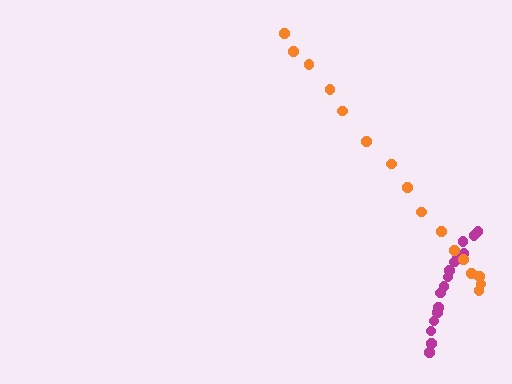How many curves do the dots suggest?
There are 2 distinct paths.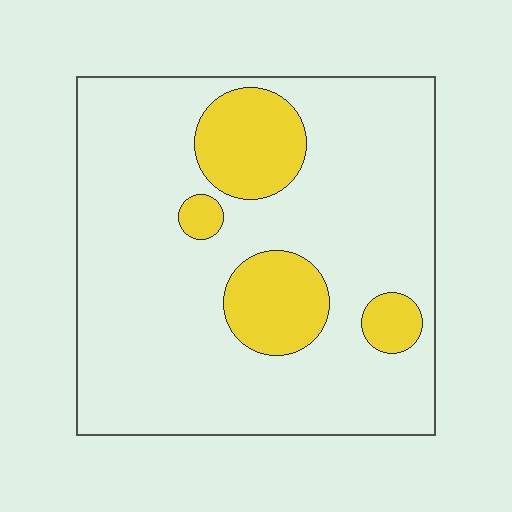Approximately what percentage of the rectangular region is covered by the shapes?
Approximately 20%.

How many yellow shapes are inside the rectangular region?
4.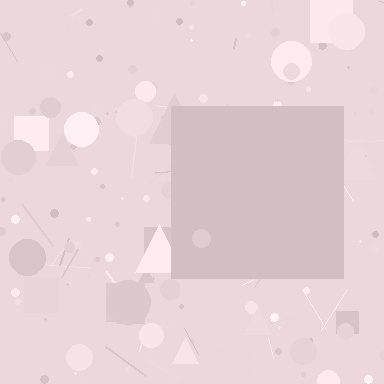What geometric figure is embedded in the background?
A square is embedded in the background.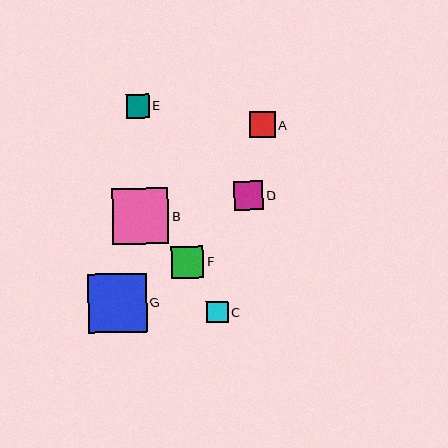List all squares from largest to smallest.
From largest to smallest: G, B, F, D, A, E, C.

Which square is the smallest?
Square C is the smallest with a size of approximately 21 pixels.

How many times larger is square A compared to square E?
Square A is approximately 1.1 times the size of square E.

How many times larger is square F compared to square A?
Square F is approximately 1.3 times the size of square A.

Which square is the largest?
Square G is the largest with a size of approximately 59 pixels.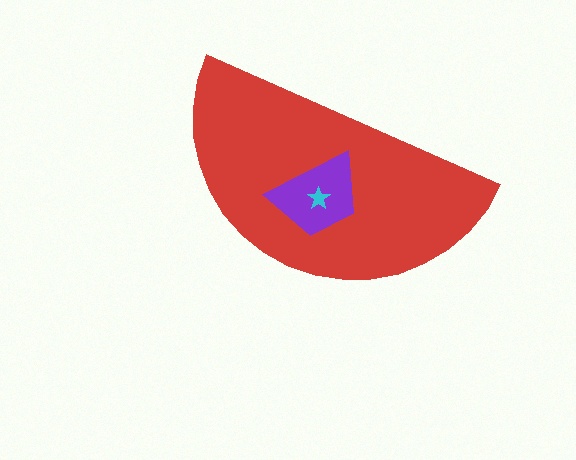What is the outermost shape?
The red semicircle.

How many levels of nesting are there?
3.